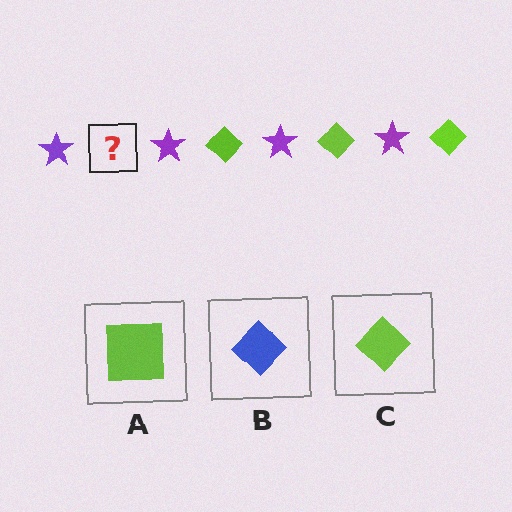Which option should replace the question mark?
Option C.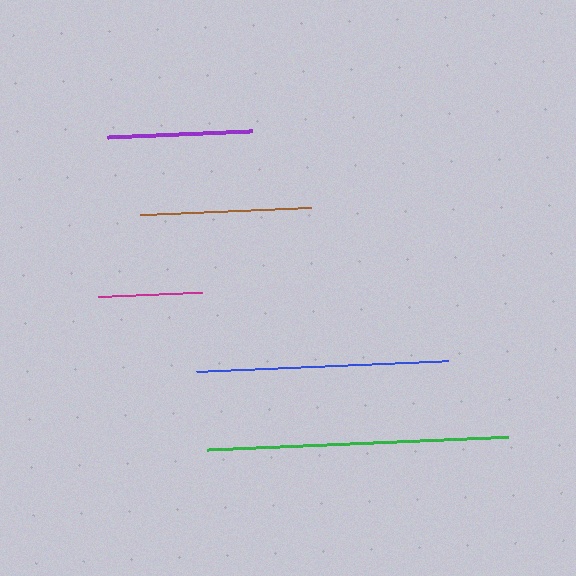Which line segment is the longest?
The green line is the longest at approximately 301 pixels.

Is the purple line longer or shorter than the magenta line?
The purple line is longer than the magenta line.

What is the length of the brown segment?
The brown segment is approximately 171 pixels long.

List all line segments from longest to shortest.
From longest to shortest: green, blue, brown, purple, magenta.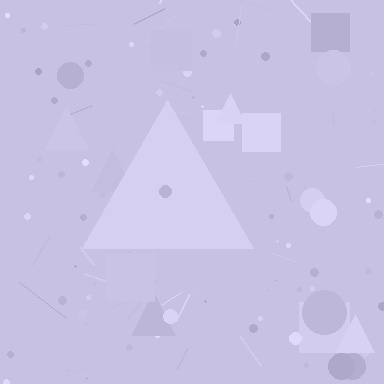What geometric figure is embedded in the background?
A triangle is embedded in the background.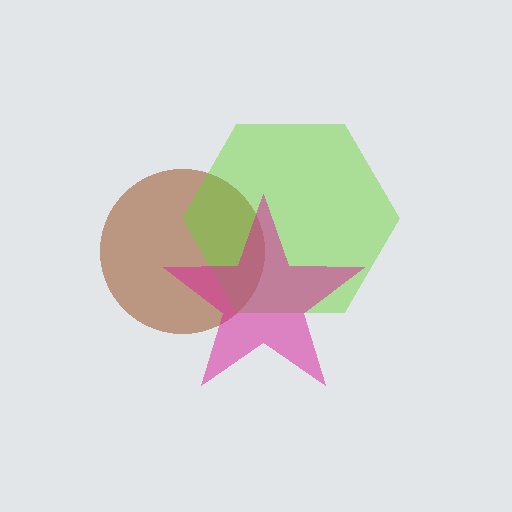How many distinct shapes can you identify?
There are 3 distinct shapes: a brown circle, a lime hexagon, a magenta star.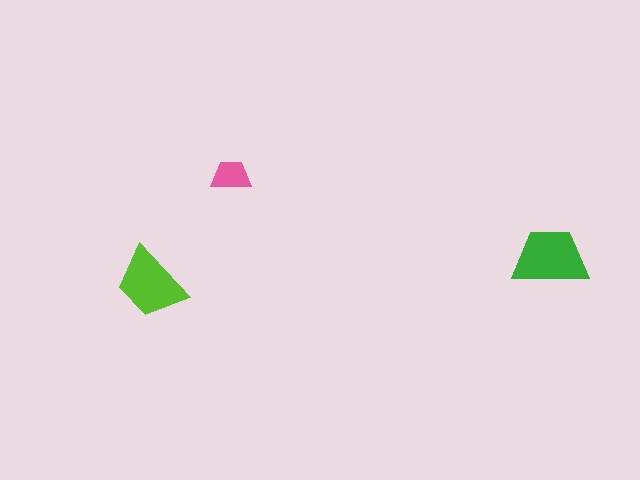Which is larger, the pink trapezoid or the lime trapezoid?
The lime one.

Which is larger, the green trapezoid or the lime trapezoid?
The green one.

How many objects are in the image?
There are 3 objects in the image.